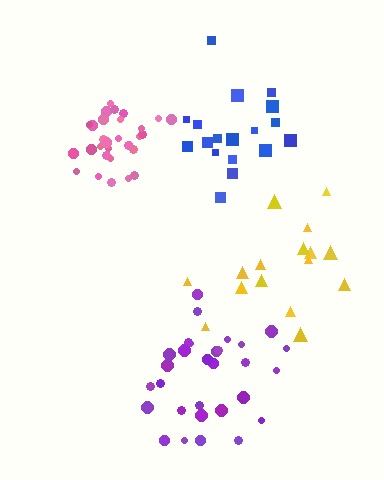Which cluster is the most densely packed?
Pink.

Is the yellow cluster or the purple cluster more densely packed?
Purple.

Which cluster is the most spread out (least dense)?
Yellow.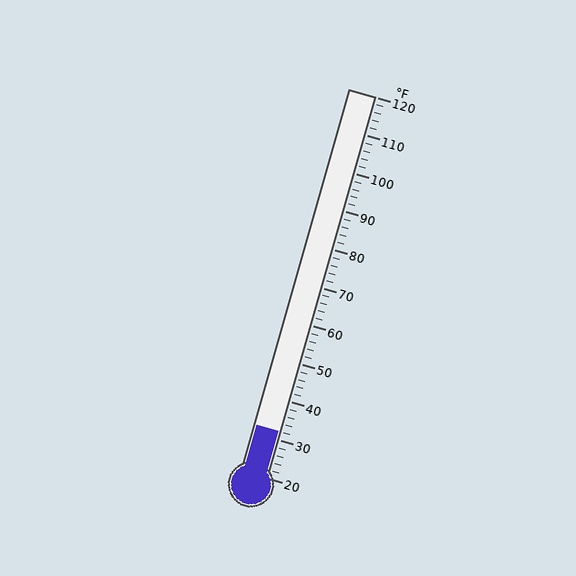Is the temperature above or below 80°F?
The temperature is below 80°F.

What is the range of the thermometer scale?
The thermometer scale ranges from 20°F to 120°F.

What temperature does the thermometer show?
The thermometer shows approximately 32°F.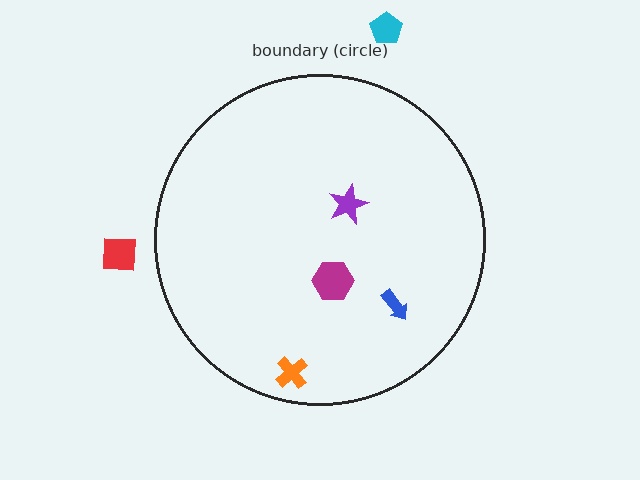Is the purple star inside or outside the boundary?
Inside.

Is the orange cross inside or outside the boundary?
Inside.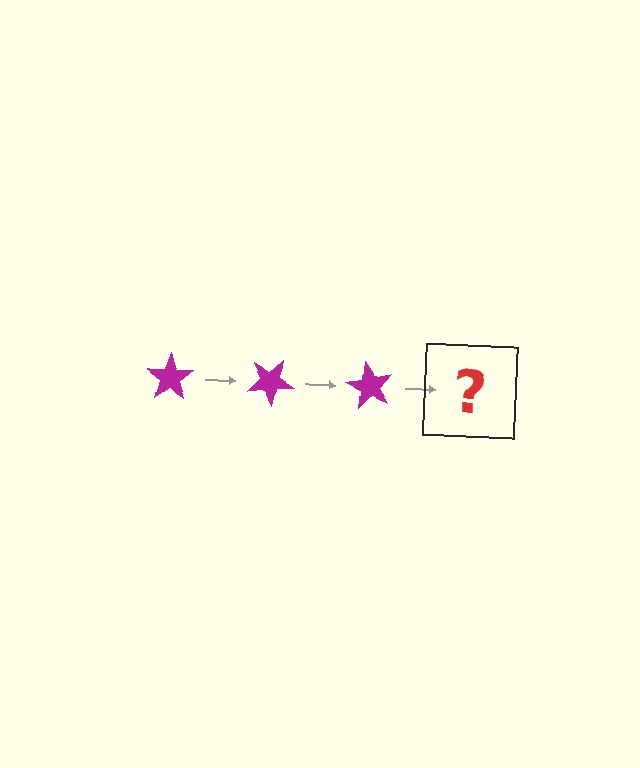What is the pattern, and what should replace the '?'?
The pattern is that the star rotates 30 degrees each step. The '?' should be a magenta star rotated 90 degrees.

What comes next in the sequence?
The next element should be a magenta star rotated 90 degrees.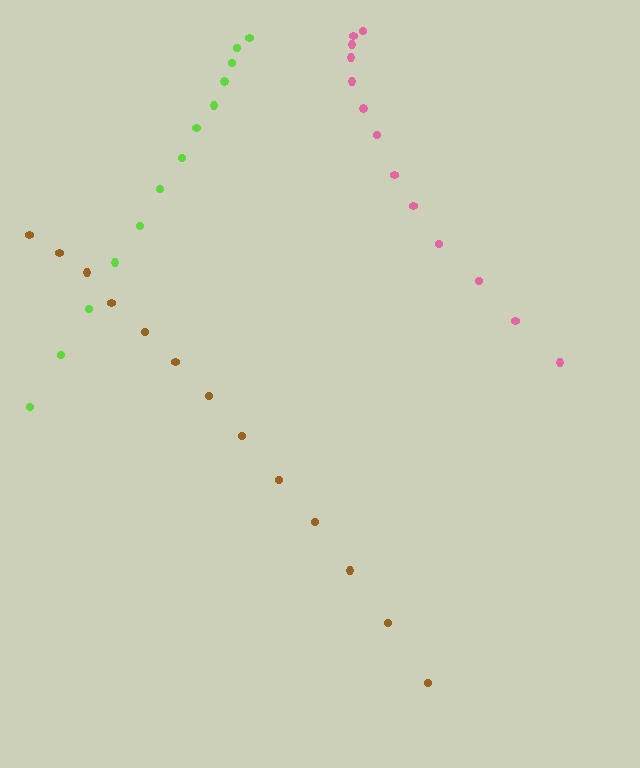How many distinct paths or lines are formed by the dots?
There are 3 distinct paths.